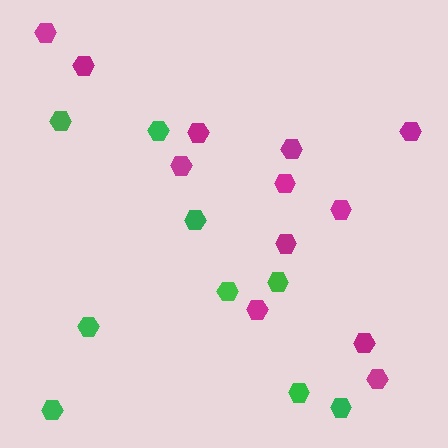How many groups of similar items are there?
There are 2 groups: one group of magenta hexagons (12) and one group of green hexagons (9).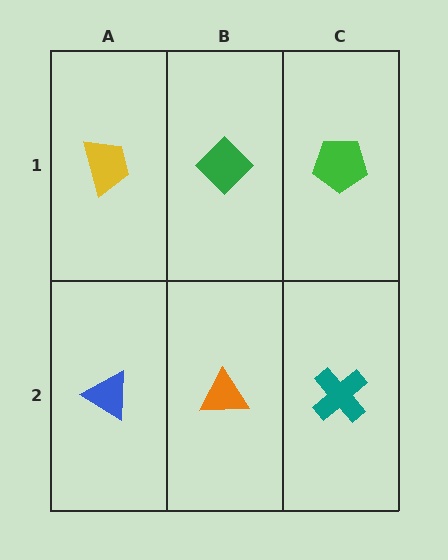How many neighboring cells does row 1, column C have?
2.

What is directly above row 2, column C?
A green pentagon.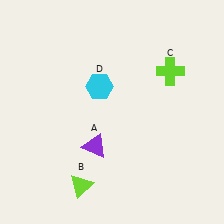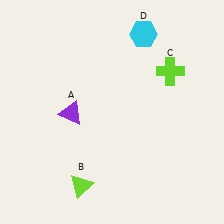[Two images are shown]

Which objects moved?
The objects that moved are: the purple triangle (A), the cyan hexagon (D).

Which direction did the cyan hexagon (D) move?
The cyan hexagon (D) moved up.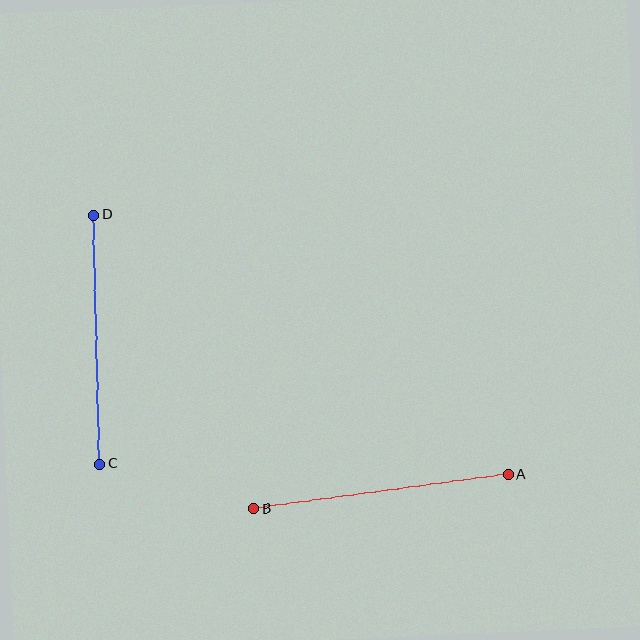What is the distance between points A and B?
The distance is approximately 256 pixels.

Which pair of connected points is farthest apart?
Points A and B are farthest apart.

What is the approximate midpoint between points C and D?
The midpoint is at approximately (97, 339) pixels.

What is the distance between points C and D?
The distance is approximately 249 pixels.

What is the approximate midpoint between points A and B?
The midpoint is at approximately (381, 492) pixels.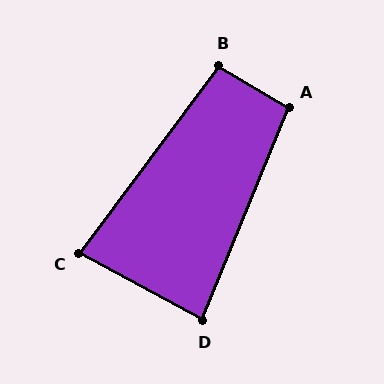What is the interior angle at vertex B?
Approximately 96 degrees (obtuse).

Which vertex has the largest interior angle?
A, at approximately 98 degrees.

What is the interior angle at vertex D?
Approximately 84 degrees (acute).